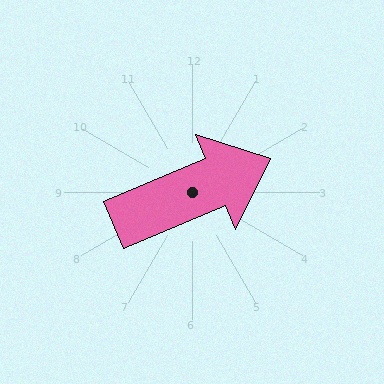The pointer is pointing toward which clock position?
Roughly 2 o'clock.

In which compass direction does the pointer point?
Northeast.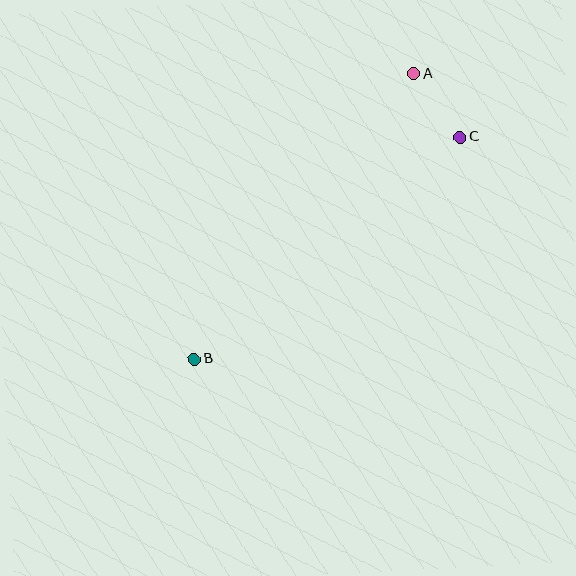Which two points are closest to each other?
Points A and C are closest to each other.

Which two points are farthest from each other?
Points A and B are farthest from each other.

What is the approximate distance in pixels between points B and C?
The distance between B and C is approximately 347 pixels.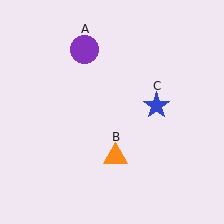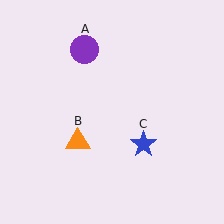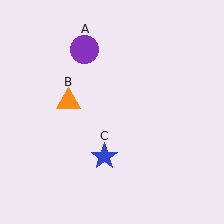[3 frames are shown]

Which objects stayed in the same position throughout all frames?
Purple circle (object A) remained stationary.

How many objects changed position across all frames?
2 objects changed position: orange triangle (object B), blue star (object C).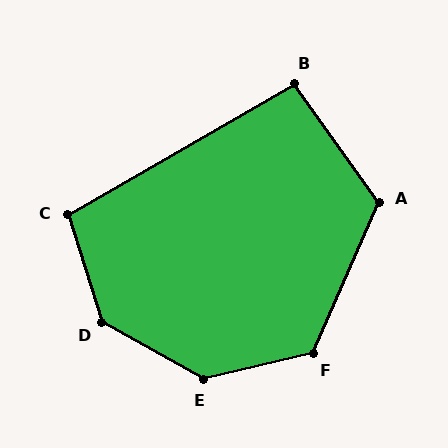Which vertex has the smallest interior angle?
B, at approximately 96 degrees.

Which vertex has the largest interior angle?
D, at approximately 137 degrees.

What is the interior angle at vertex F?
Approximately 127 degrees (obtuse).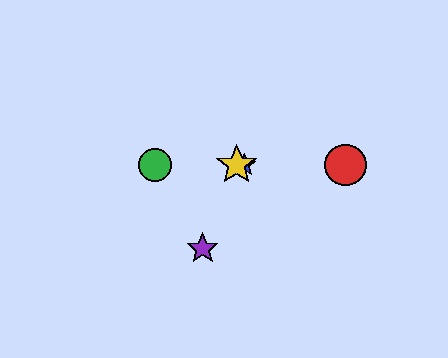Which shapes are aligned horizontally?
The red circle, the blue star, the green circle, the yellow star are aligned horizontally.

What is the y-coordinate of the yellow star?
The yellow star is at y≈165.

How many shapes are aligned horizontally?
4 shapes (the red circle, the blue star, the green circle, the yellow star) are aligned horizontally.